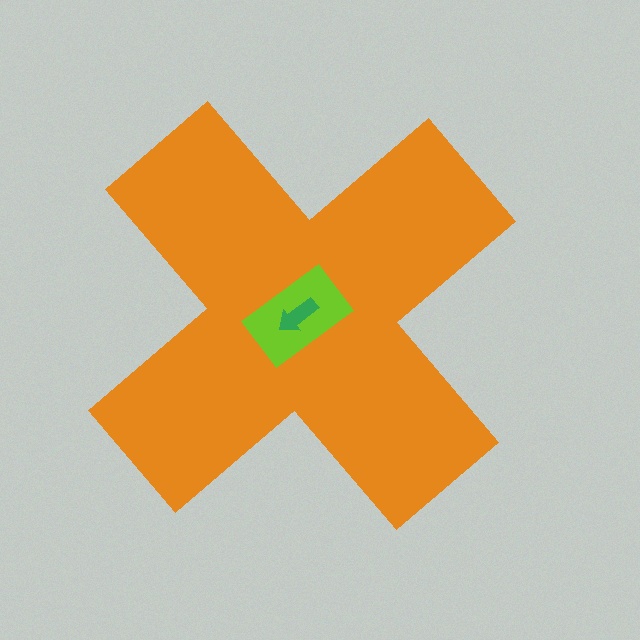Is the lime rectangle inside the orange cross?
Yes.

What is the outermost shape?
The orange cross.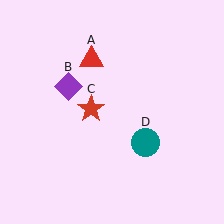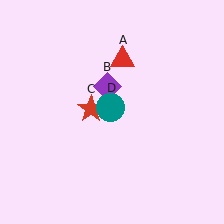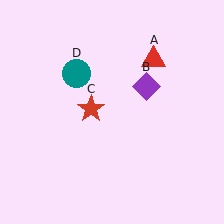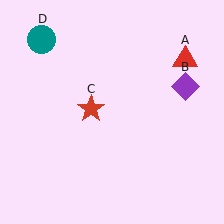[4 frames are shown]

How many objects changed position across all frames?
3 objects changed position: red triangle (object A), purple diamond (object B), teal circle (object D).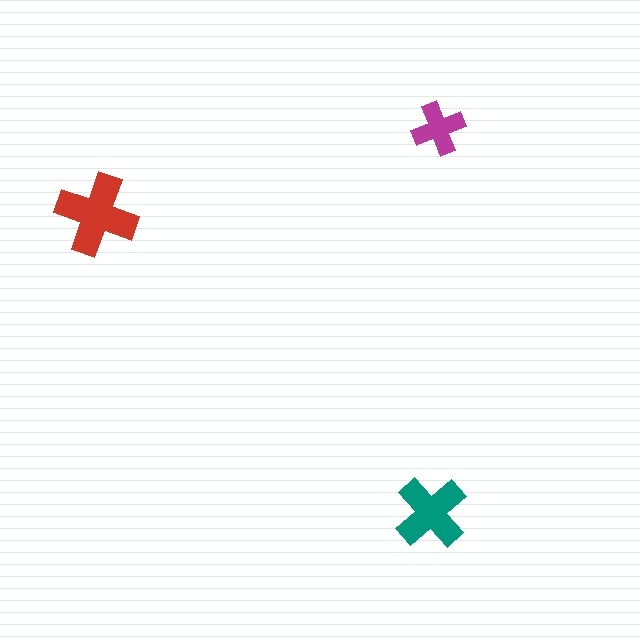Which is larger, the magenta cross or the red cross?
The red one.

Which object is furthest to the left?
The red cross is leftmost.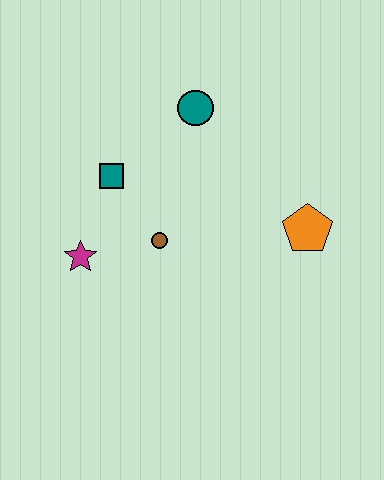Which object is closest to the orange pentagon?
The brown circle is closest to the orange pentagon.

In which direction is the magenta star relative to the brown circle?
The magenta star is to the left of the brown circle.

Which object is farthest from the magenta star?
The orange pentagon is farthest from the magenta star.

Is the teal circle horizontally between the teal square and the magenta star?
No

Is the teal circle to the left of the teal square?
No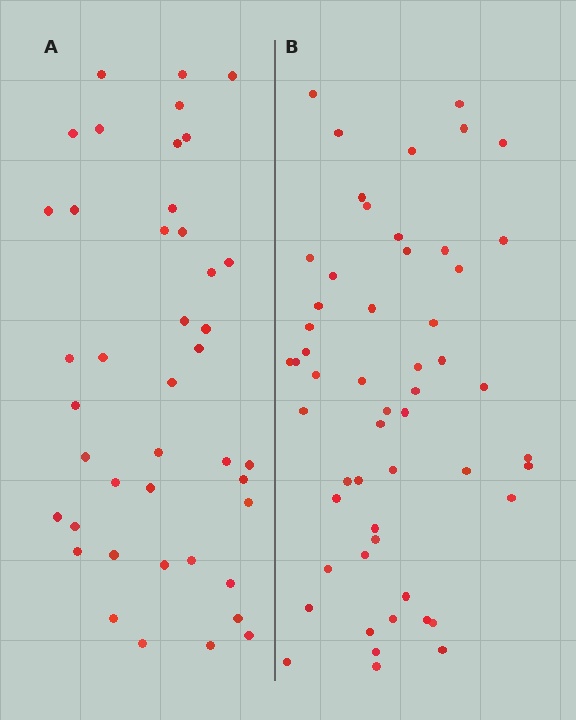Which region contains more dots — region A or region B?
Region B (the right region) has more dots.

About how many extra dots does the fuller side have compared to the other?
Region B has roughly 12 or so more dots than region A.